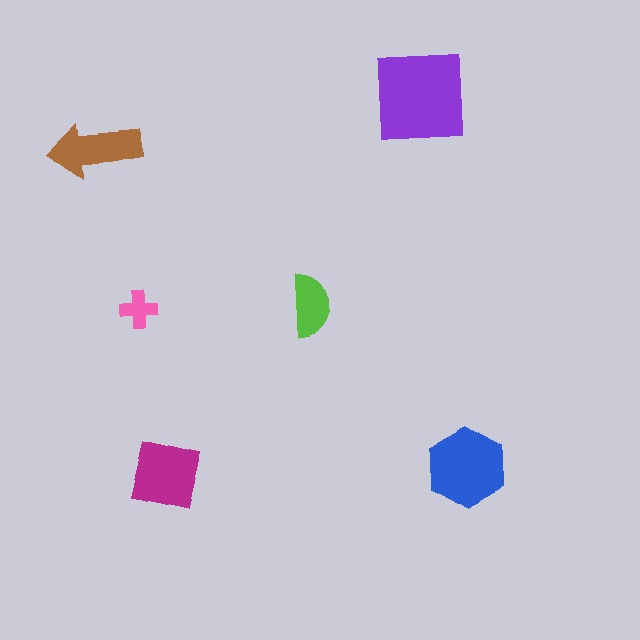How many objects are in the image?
There are 6 objects in the image.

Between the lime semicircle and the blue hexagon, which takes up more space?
The blue hexagon.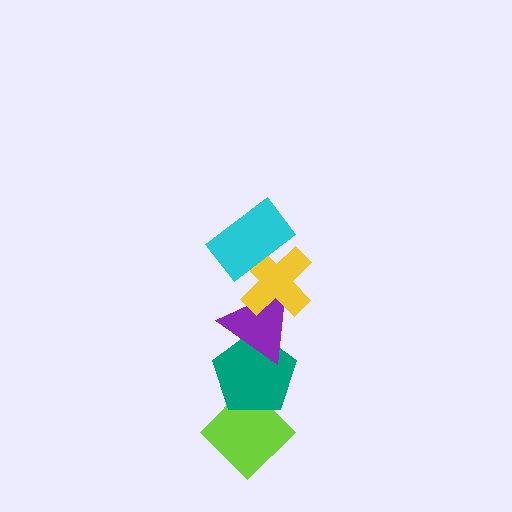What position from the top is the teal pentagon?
The teal pentagon is 4th from the top.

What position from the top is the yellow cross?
The yellow cross is 2nd from the top.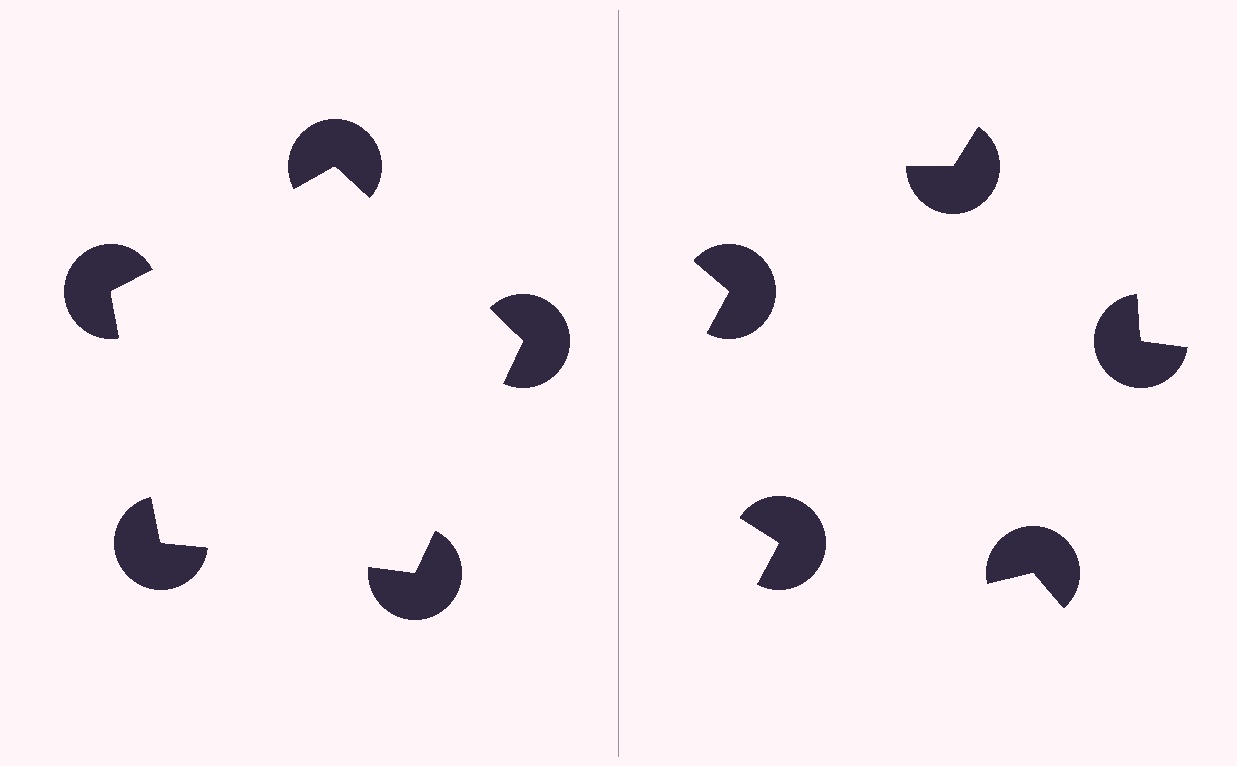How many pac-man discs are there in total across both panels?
10 — 5 on each side.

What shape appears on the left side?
An illusory pentagon.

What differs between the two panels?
The pac-man discs are positioned identically on both sides; only the wedge orientations differ. On the left they align to a pentagon; on the right they are misaligned.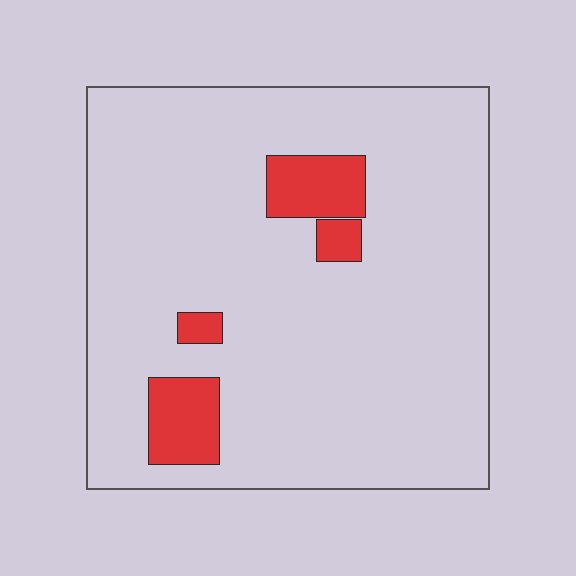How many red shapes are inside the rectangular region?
4.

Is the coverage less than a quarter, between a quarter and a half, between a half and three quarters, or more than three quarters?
Less than a quarter.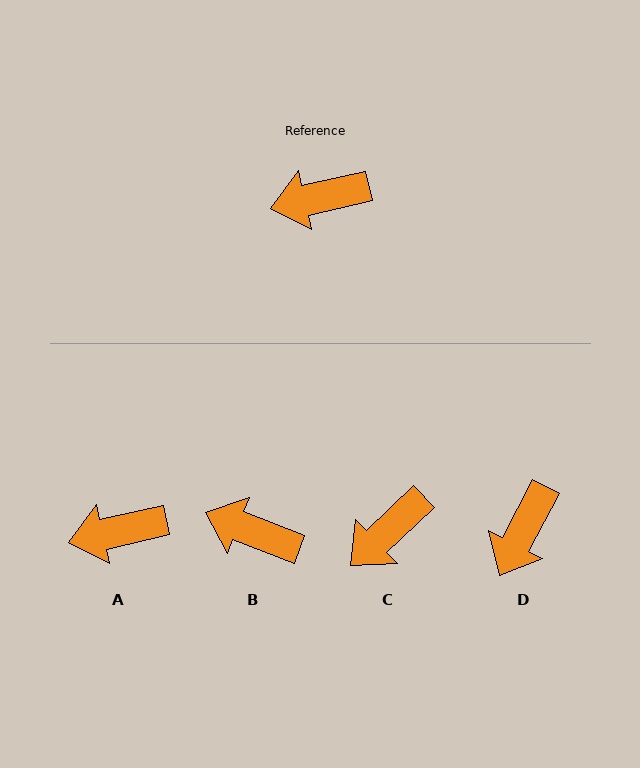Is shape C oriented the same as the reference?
No, it is off by about 31 degrees.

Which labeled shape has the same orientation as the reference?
A.